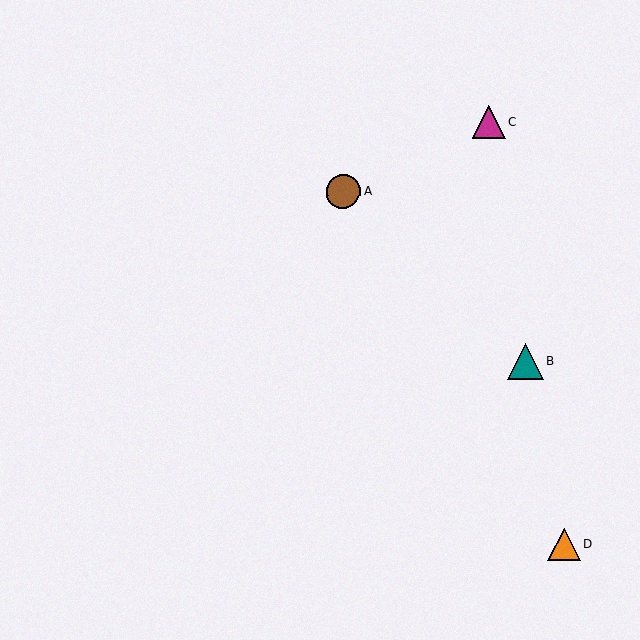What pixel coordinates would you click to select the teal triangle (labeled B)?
Click at (525, 361) to select the teal triangle B.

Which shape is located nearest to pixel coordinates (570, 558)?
The orange triangle (labeled D) at (564, 544) is nearest to that location.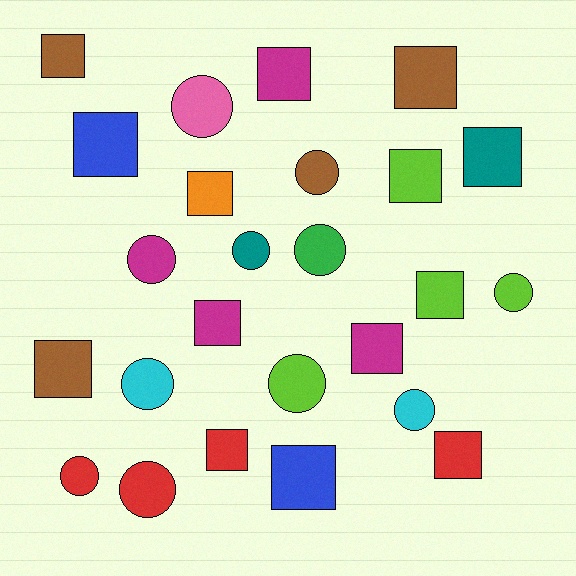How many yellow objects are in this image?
There are no yellow objects.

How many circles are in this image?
There are 11 circles.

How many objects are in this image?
There are 25 objects.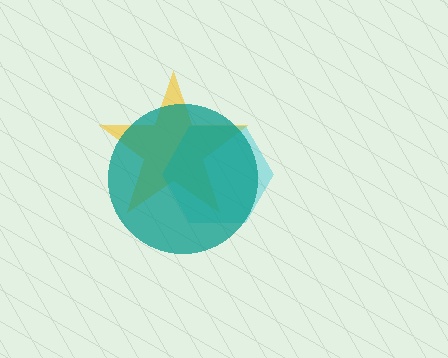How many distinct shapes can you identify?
There are 3 distinct shapes: a yellow star, a cyan hexagon, a teal circle.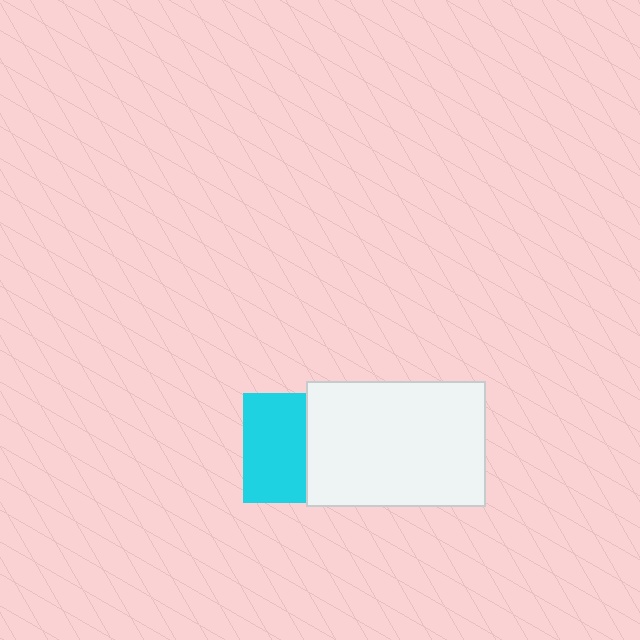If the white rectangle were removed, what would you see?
You would see the complete cyan square.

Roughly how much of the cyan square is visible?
About half of it is visible (roughly 56%).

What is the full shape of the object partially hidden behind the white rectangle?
The partially hidden object is a cyan square.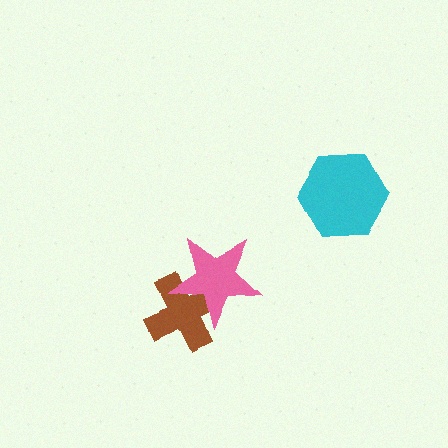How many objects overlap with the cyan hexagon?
0 objects overlap with the cyan hexagon.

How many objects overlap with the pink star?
1 object overlaps with the pink star.